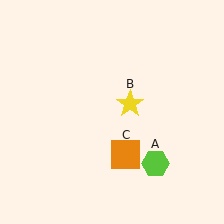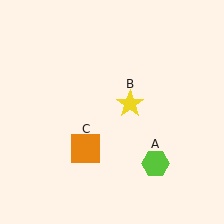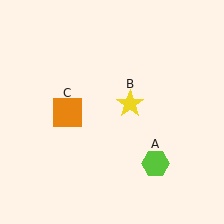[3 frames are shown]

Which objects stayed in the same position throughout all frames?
Lime hexagon (object A) and yellow star (object B) remained stationary.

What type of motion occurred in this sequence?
The orange square (object C) rotated clockwise around the center of the scene.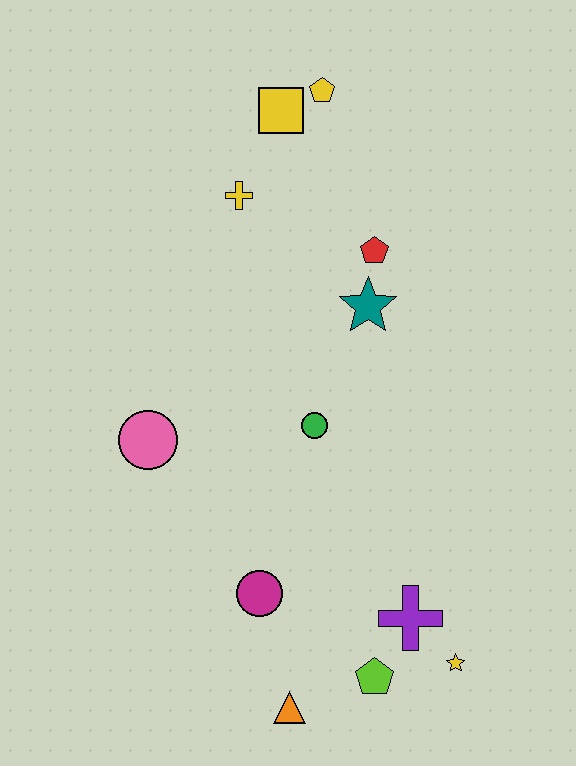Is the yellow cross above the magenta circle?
Yes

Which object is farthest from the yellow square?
The orange triangle is farthest from the yellow square.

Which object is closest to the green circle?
The teal star is closest to the green circle.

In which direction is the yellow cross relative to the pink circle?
The yellow cross is above the pink circle.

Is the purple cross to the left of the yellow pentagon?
No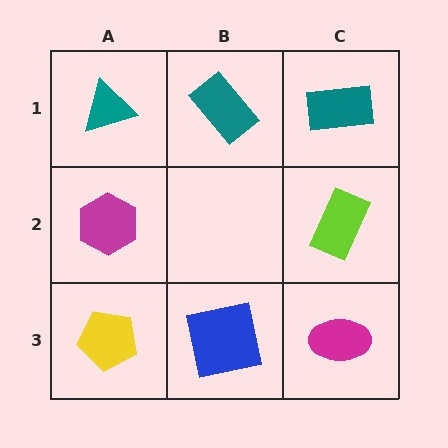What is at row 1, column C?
A teal rectangle.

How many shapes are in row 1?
3 shapes.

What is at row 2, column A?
A magenta hexagon.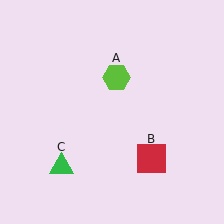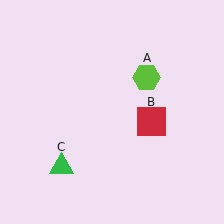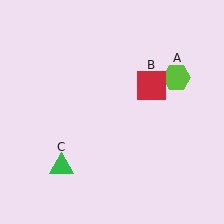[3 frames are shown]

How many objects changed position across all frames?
2 objects changed position: lime hexagon (object A), red square (object B).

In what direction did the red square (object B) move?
The red square (object B) moved up.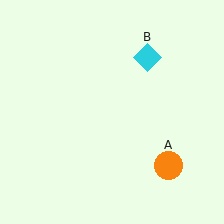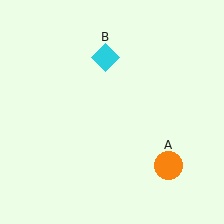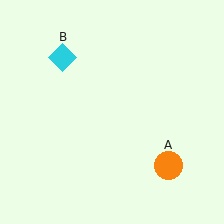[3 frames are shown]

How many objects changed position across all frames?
1 object changed position: cyan diamond (object B).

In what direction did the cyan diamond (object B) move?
The cyan diamond (object B) moved left.